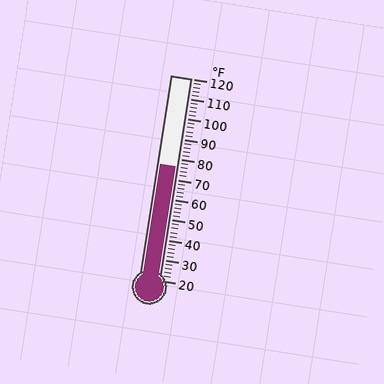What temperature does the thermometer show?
The thermometer shows approximately 76°F.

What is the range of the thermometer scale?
The thermometer scale ranges from 20°F to 120°F.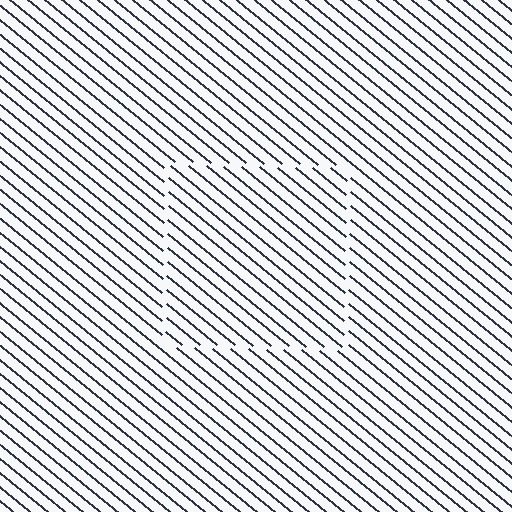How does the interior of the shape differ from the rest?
The interior of the shape contains the same grating, shifted by half a period — the contour is defined by the phase discontinuity where line-ends from the inner and outer gratings abut.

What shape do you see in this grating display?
An illusory square. The interior of the shape contains the same grating, shifted by half a period — the contour is defined by the phase discontinuity where line-ends from the inner and outer gratings abut.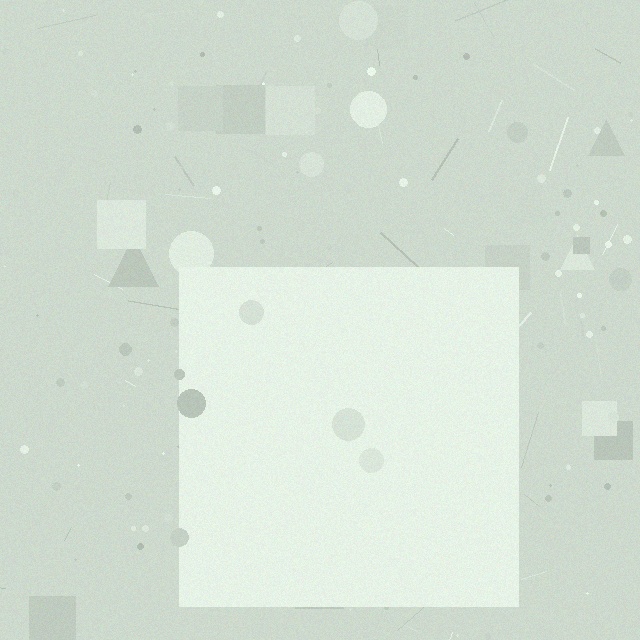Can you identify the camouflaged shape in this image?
The camouflaged shape is a square.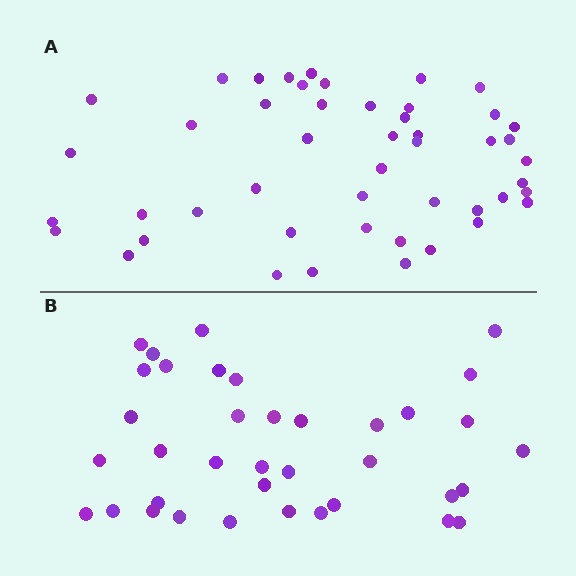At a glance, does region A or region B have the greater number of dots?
Region A (the top region) has more dots.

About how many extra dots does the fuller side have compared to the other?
Region A has roughly 12 or so more dots than region B.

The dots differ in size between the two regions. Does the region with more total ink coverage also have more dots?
No. Region B has more total ink coverage because its dots are larger, but region A actually contains more individual dots. Total area can be misleading — the number of items is what matters here.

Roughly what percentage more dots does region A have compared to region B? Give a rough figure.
About 30% more.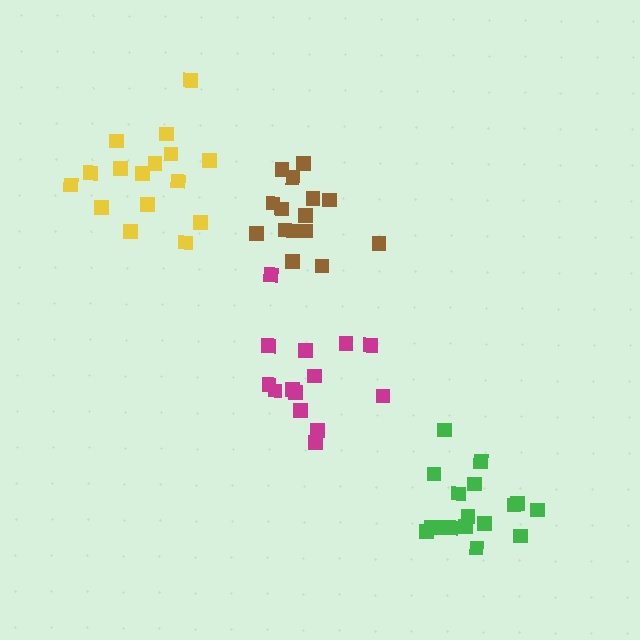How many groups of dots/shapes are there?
There are 4 groups.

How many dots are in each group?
Group 1: 16 dots, Group 2: 17 dots, Group 3: 15 dots, Group 4: 14 dots (62 total).